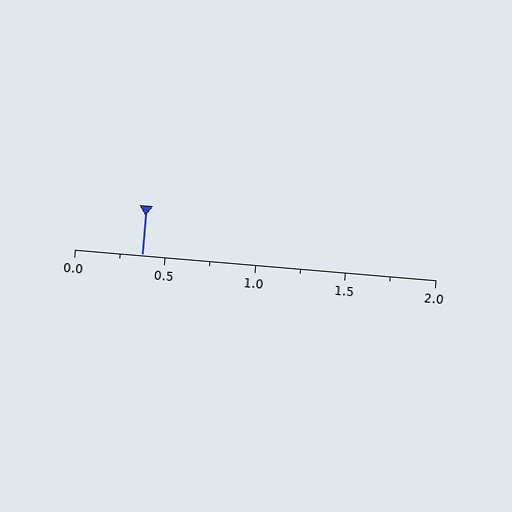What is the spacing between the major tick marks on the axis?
The major ticks are spaced 0.5 apart.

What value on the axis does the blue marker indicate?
The marker indicates approximately 0.38.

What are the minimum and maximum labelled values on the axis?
The axis runs from 0.0 to 2.0.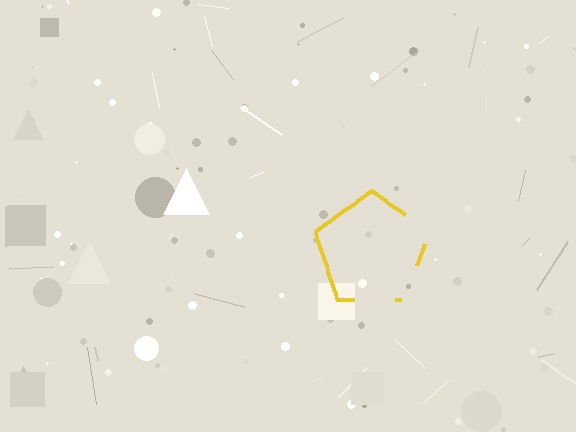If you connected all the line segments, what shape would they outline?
They would outline a pentagon.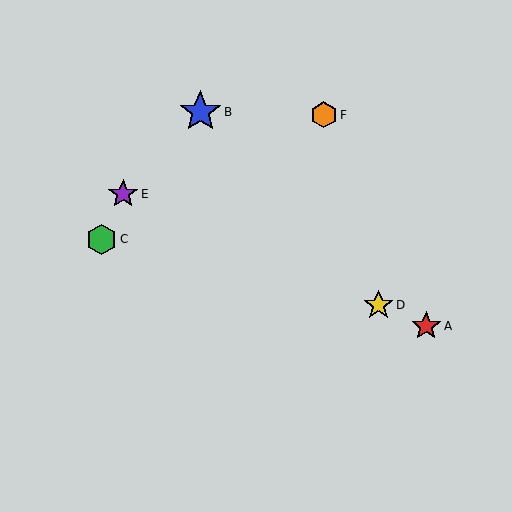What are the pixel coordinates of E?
Object E is at (123, 194).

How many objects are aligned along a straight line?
3 objects (A, D, E) are aligned along a straight line.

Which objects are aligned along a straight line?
Objects A, D, E are aligned along a straight line.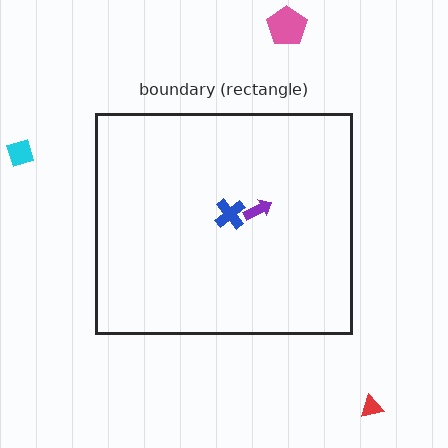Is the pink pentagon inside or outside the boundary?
Outside.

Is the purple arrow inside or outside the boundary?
Inside.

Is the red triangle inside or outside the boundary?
Outside.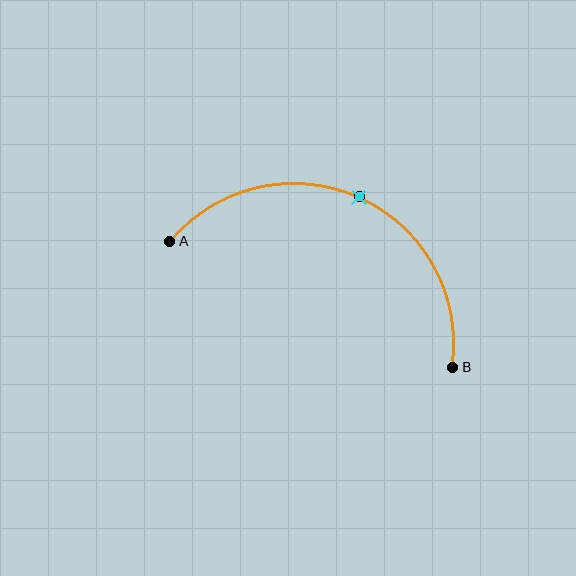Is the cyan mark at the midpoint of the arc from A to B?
Yes. The cyan mark lies on the arc at equal arc-length from both A and B — it is the arc midpoint.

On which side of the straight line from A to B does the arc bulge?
The arc bulges above the straight line connecting A and B.